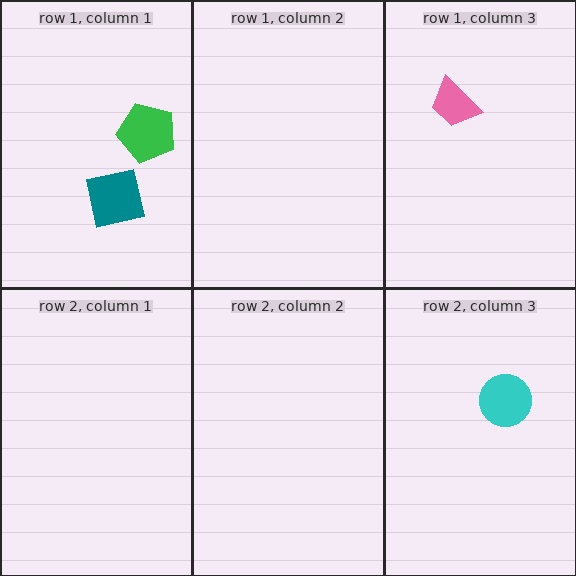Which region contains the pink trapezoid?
The row 1, column 3 region.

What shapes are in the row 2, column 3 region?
The cyan circle.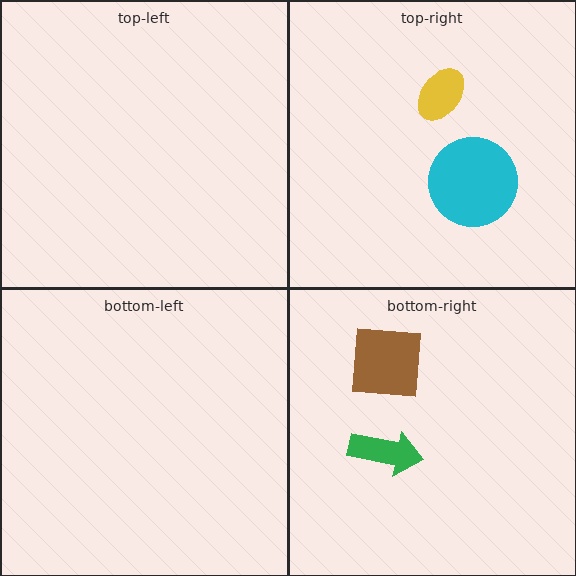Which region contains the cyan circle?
The top-right region.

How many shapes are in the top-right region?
2.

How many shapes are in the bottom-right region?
2.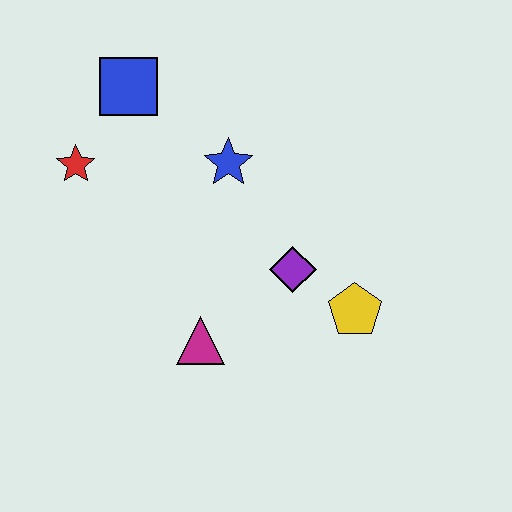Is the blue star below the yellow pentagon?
No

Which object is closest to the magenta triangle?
The purple diamond is closest to the magenta triangle.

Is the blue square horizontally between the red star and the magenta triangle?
Yes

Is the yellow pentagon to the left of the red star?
No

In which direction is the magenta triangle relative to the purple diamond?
The magenta triangle is to the left of the purple diamond.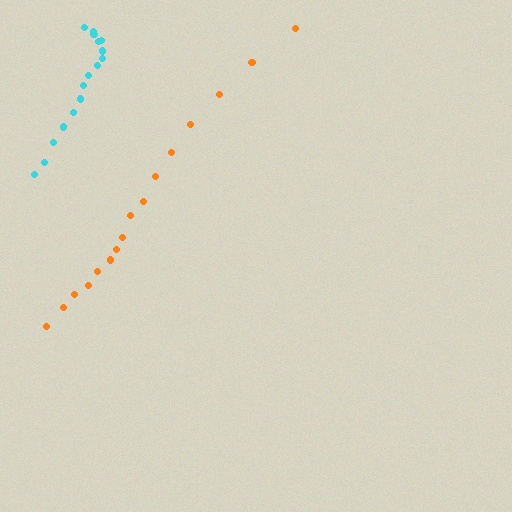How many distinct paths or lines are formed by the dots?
There are 2 distinct paths.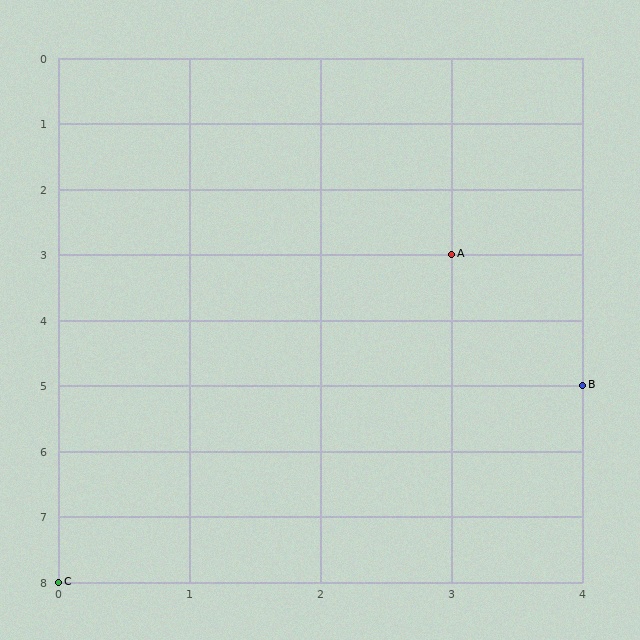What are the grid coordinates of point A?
Point A is at grid coordinates (3, 3).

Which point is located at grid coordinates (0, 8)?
Point C is at (0, 8).